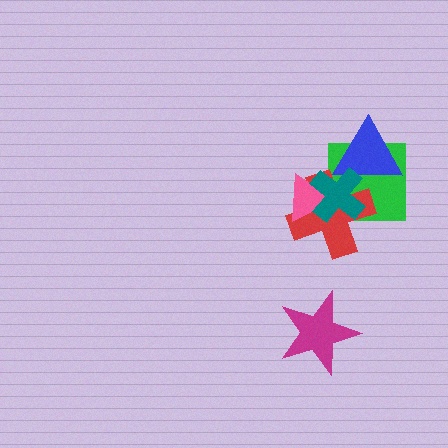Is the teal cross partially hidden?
No, no other shape covers it.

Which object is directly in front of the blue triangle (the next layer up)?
The red cross is directly in front of the blue triangle.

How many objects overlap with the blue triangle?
3 objects overlap with the blue triangle.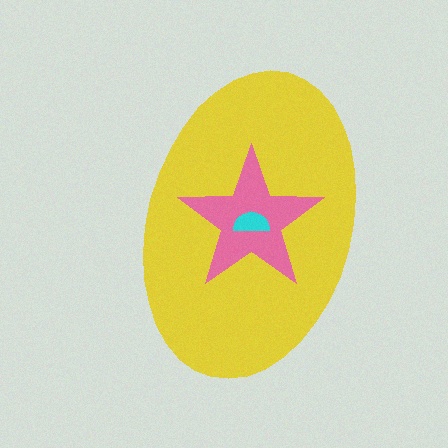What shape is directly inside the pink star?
The cyan semicircle.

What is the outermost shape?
The yellow ellipse.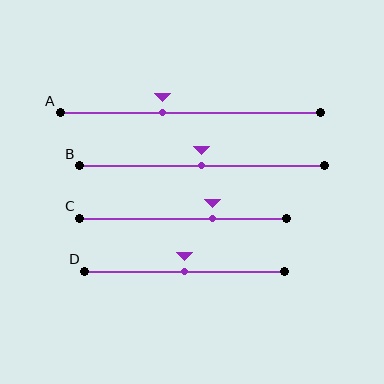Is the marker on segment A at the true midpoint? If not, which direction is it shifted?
No, the marker on segment A is shifted to the left by about 11% of the segment length.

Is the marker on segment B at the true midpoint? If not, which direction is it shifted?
Yes, the marker on segment B is at the true midpoint.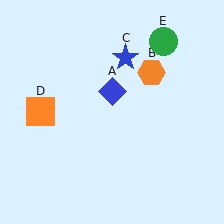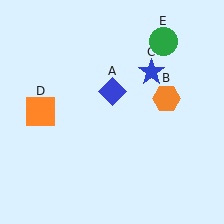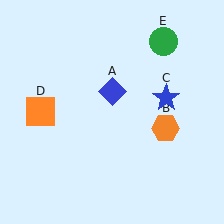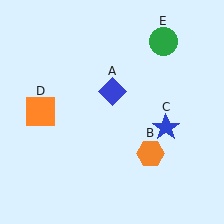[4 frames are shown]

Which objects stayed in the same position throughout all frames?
Blue diamond (object A) and orange square (object D) and green circle (object E) remained stationary.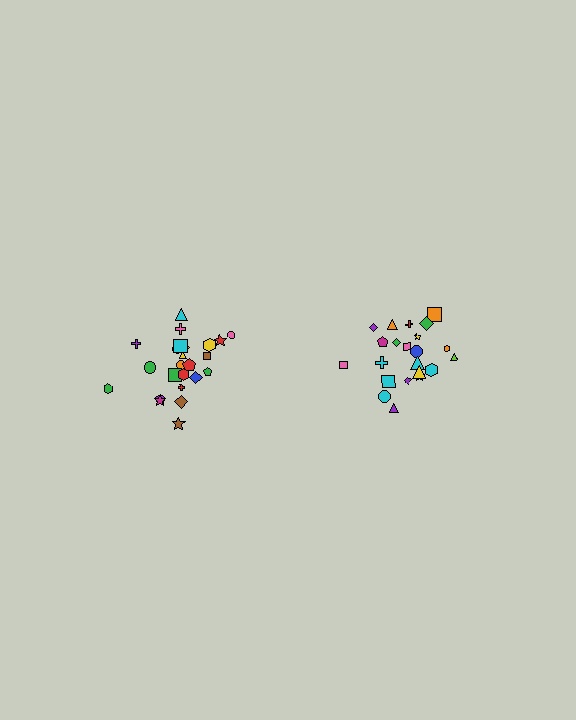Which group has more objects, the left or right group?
The left group.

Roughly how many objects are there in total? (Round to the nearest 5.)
Roughly 45 objects in total.